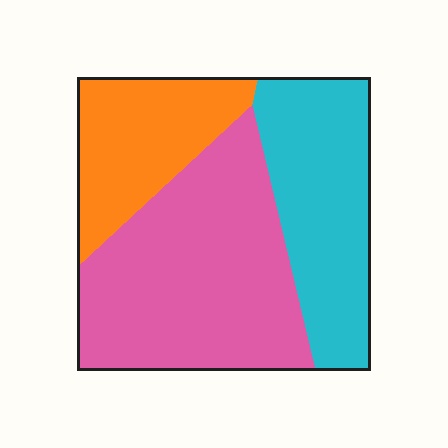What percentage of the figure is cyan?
Cyan covers around 30% of the figure.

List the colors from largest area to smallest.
From largest to smallest: pink, cyan, orange.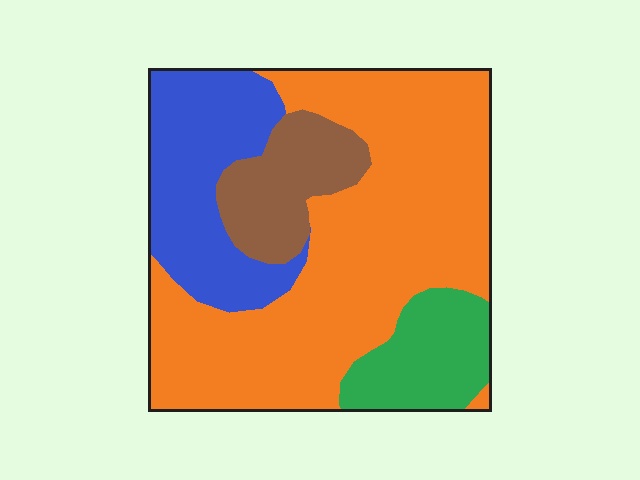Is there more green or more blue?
Blue.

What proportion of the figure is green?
Green takes up about one eighth (1/8) of the figure.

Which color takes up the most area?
Orange, at roughly 55%.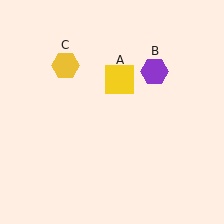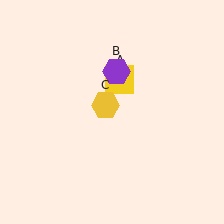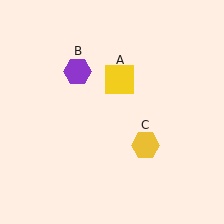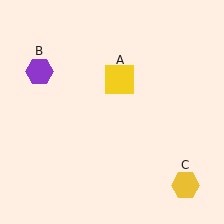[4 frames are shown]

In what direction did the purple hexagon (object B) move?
The purple hexagon (object B) moved left.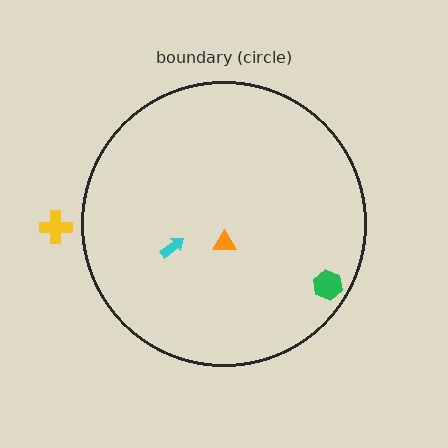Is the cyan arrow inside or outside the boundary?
Inside.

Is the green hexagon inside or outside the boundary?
Inside.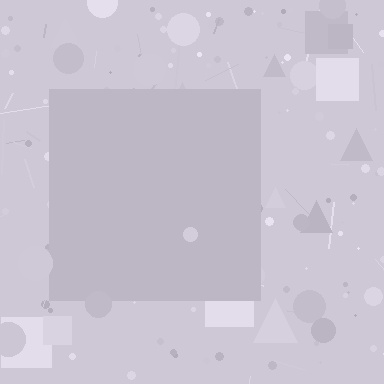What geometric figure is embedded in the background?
A square is embedded in the background.